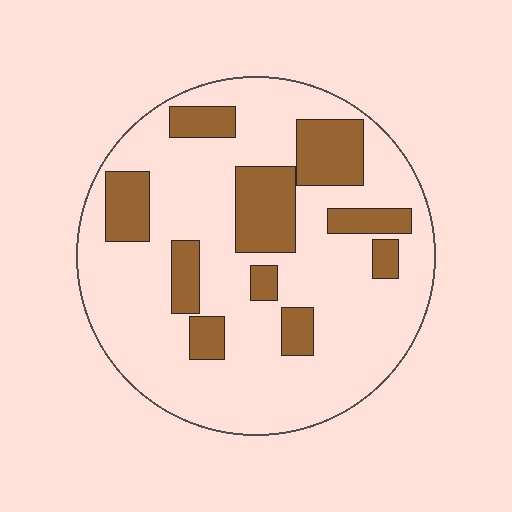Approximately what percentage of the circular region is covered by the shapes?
Approximately 25%.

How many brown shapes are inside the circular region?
10.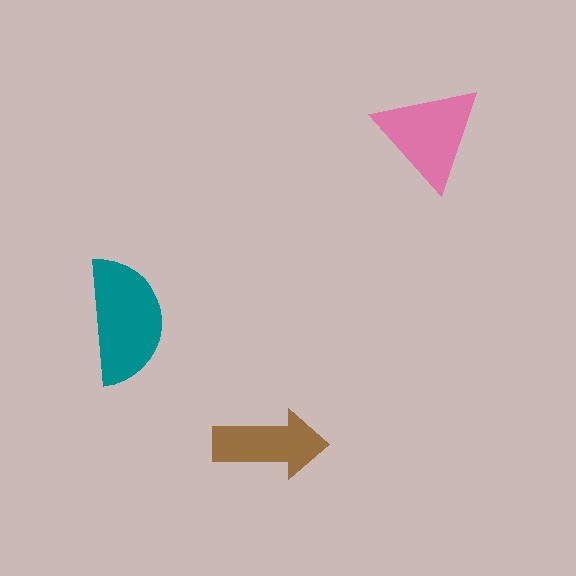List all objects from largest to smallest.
The teal semicircle, the pink triangle, the brown arrow.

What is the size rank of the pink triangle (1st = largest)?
2nd.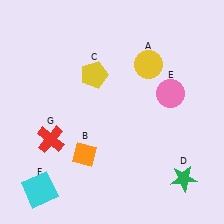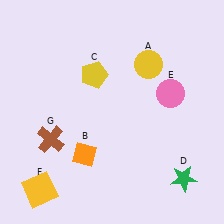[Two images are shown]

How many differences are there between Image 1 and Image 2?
There are 2 differences between the two images.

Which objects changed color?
F changed from cyan to yellow. G changed from red to brown.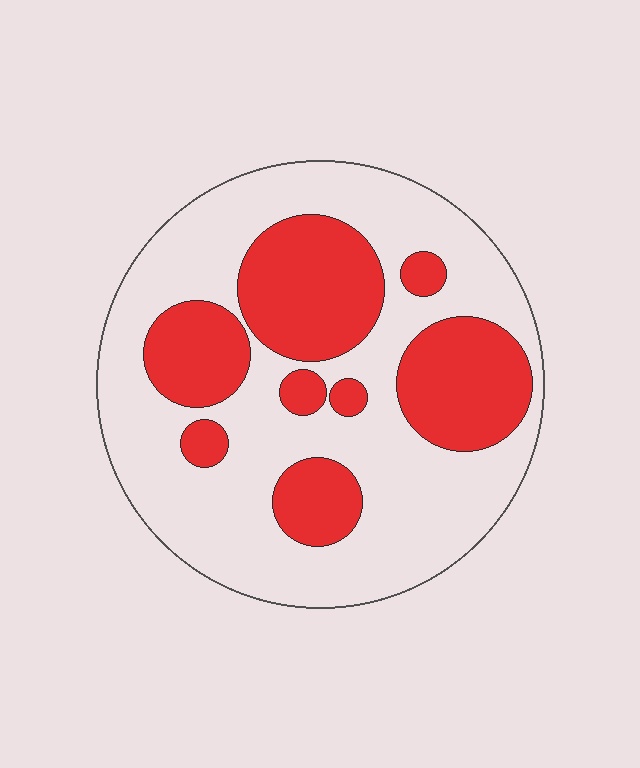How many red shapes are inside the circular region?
8.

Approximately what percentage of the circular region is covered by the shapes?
Approximately 35%.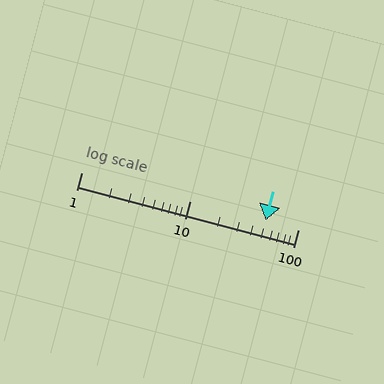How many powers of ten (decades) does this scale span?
The scale spans 2 decades, from 1 to 100.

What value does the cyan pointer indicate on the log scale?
The pointer indicates approximately 50.